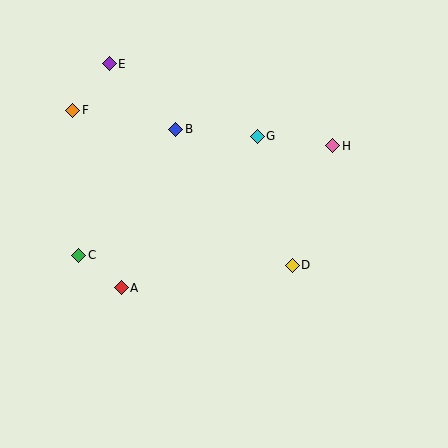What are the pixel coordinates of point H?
Point H is at (333, 146).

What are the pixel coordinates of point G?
Point G is at (257, 136).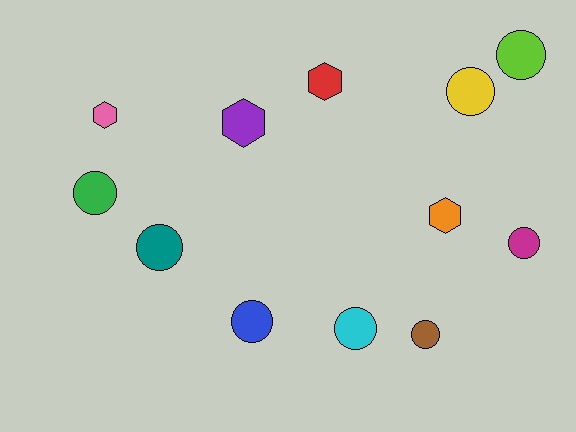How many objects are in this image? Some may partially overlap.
There are 12 objects.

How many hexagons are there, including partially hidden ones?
There are 4 hexagons.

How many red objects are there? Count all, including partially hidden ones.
There is 1 red object.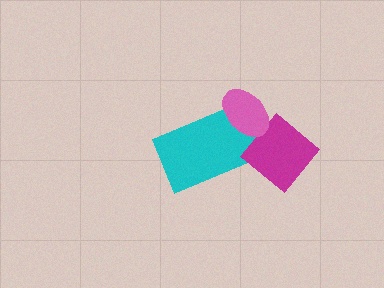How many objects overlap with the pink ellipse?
2 objects overlap with the pink ellipse.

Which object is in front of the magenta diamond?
The pink ellipse is in front of the magenta diamond.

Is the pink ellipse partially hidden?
No, no other shape covers it.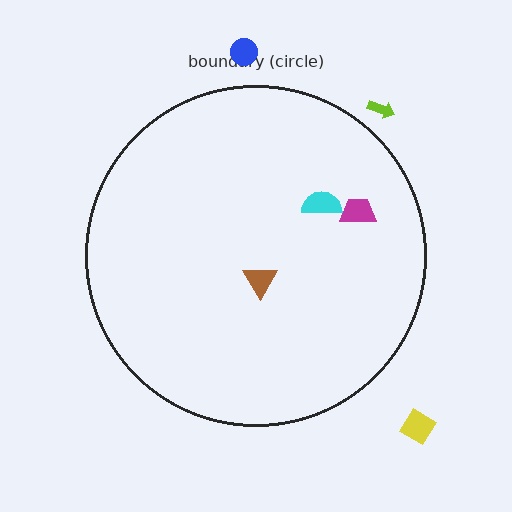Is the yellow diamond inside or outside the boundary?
Outside.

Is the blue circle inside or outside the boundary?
Outside.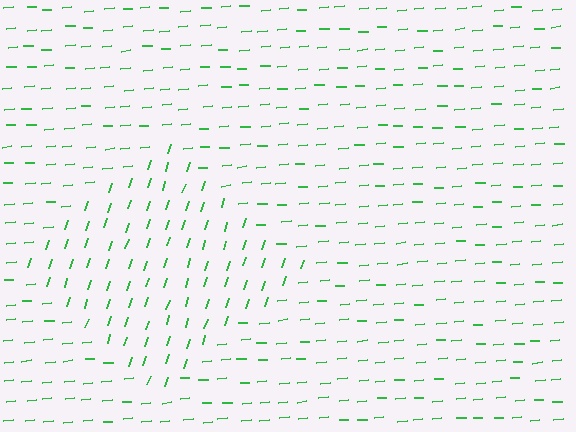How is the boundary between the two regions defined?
The boundary is defined purely by a change in line orientation (approximately 67 degrees difference). All lines are the same color and thickness.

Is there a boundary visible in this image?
Yes, there is a texture boundary formed by a change in line orientation.